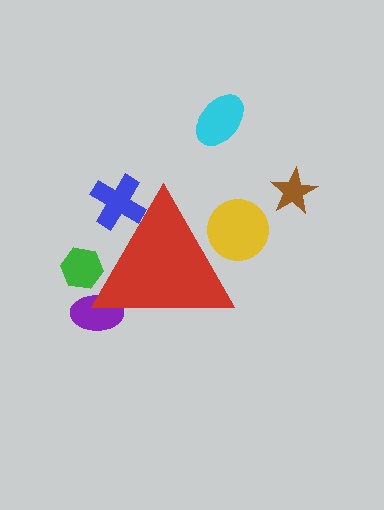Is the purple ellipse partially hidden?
Yes, the purple ellipse is partially hidden behind the red triangle.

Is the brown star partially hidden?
No, the brown star is fully visible.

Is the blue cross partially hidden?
Yes, the blue cross is partially hidden behind the red triangle.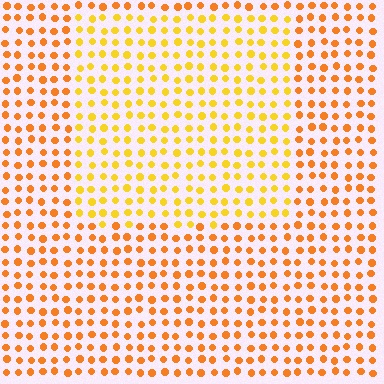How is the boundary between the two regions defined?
The boundary is defined purely by a slight shift in hue (about 25 degrees). Spacing, size, and orientation are identical on both sides.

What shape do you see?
I see a rectangle.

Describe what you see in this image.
The image is filled with small orange elements in a uniform arrangement. A rectangle-shaped region is visible where the elements are tinted to a slightly different hue, forming a subtle color boundary.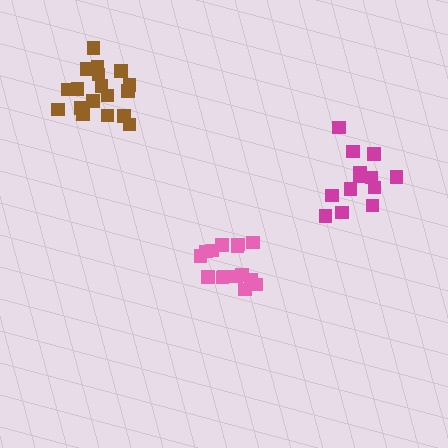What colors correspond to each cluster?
The clusters are colored: pink, magenta, brown.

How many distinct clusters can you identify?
There are 3 distinct clusters.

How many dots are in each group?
Group 1: 15 dots, Group 2: 13 dots, Group 3: 18 dots (46 total).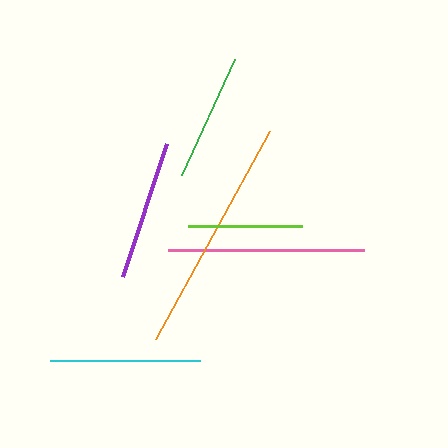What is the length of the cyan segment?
The cyan segment is approximately 150 pixels long.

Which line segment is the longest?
The orange line is the longest at approximately 238 pixels.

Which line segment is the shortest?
The lime line is the shortest at approximately 115 pixels.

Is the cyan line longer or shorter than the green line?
The cyan line is longer than the green line.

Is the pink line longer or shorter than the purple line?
The pink line is longer than the purple line.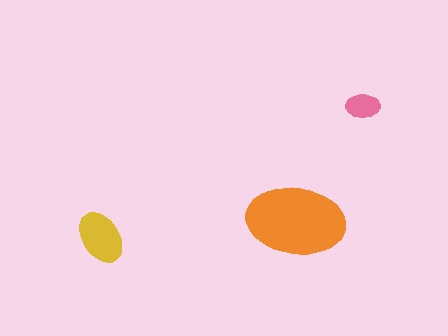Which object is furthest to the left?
The yellow ellipse is leftmost.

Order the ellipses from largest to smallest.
the orange one, the yellow one, the pink one.